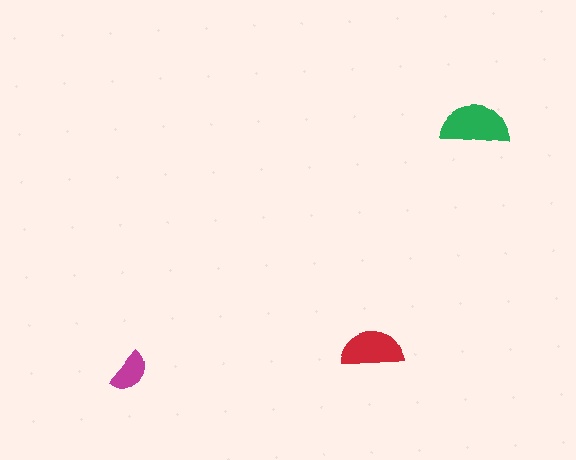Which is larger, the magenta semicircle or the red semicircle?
The red one.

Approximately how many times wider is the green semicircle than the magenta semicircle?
About 1.5 times wider.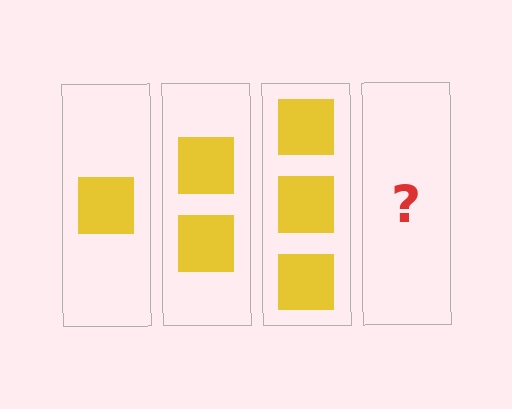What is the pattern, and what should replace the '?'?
The pattern is that each step adds one more square. The '?' should be 4 squares.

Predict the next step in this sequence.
The next step is 4 squares.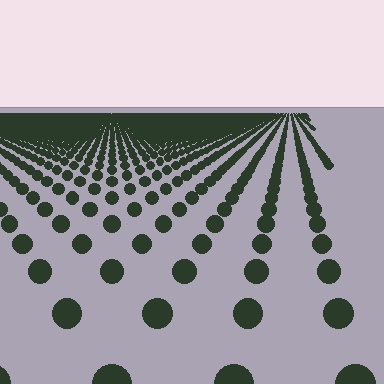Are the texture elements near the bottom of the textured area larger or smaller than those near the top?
Larger. Near the bottom, elements are closer to the viewer and appear at a bigger on-screen size.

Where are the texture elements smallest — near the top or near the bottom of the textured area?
Near the top.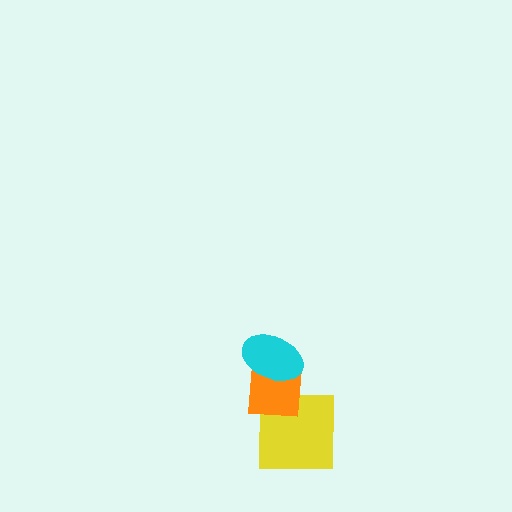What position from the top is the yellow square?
The yellow square is 3rd from the top.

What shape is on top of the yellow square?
The orange square is on top of the yellow square.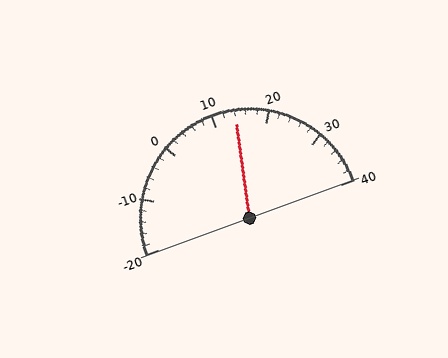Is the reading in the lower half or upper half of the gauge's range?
The reading is in the upper half of the range (-20 to 40).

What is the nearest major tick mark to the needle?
The nearest major tick mark is 10.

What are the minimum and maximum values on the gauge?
The gauge ranges from -20 to 40.